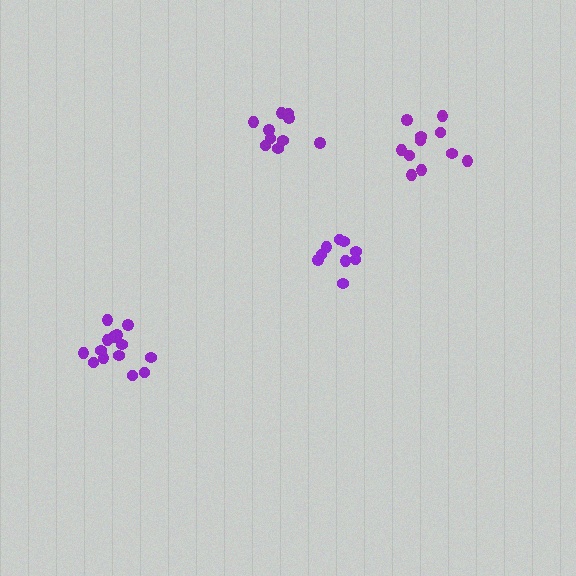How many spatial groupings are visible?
There are 4 spatial groupings.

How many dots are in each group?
Group 1: 9 dots, Group 2: 14 dots, Group 3: 10 dots, Group 4: 11 dots (44 total).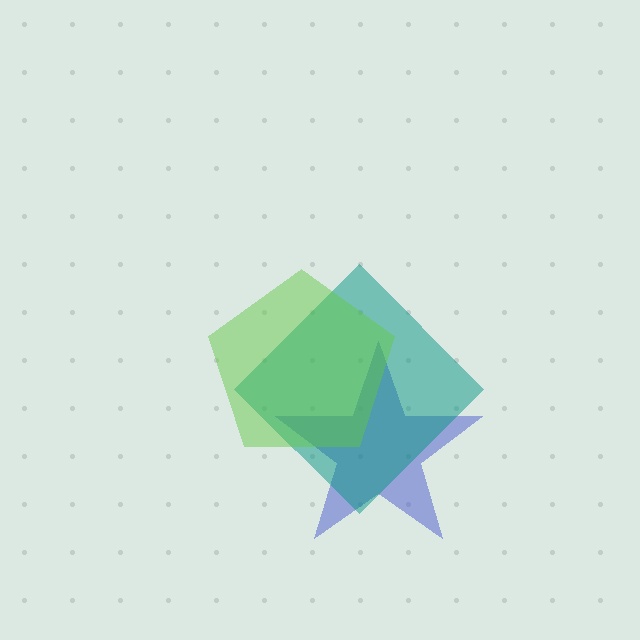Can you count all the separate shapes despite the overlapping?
Yes, there are 3 separate shapes.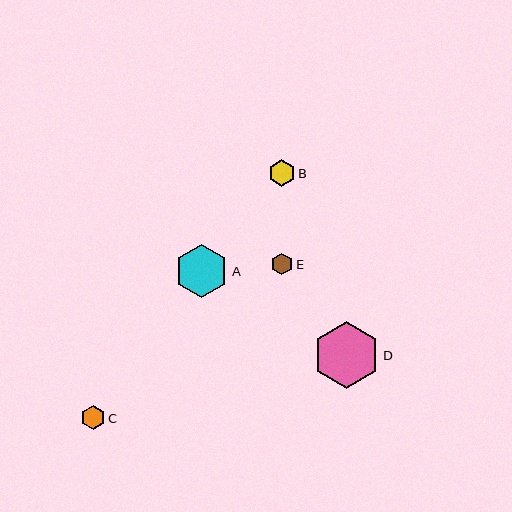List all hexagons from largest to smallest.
From largest to smallest: D, A, B, C, E.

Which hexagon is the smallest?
Hexagon E is the smallest with a size of approximately 21 pixels.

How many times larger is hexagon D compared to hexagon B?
Hexagon D is approximately 2.5 times the size of hexagon B.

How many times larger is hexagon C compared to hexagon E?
Hexagon C is approximately 1.1 times the size of hexagon E.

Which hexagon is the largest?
Hexagon D is the largest with a size of approximately 67 pixels.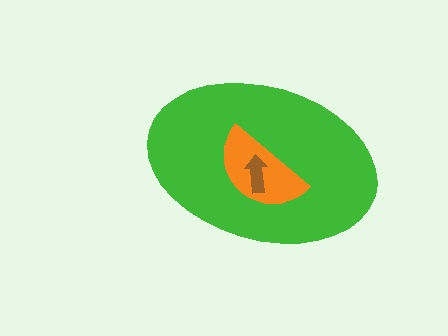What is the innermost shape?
The brown arrow.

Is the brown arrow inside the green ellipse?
Yes.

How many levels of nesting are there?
3.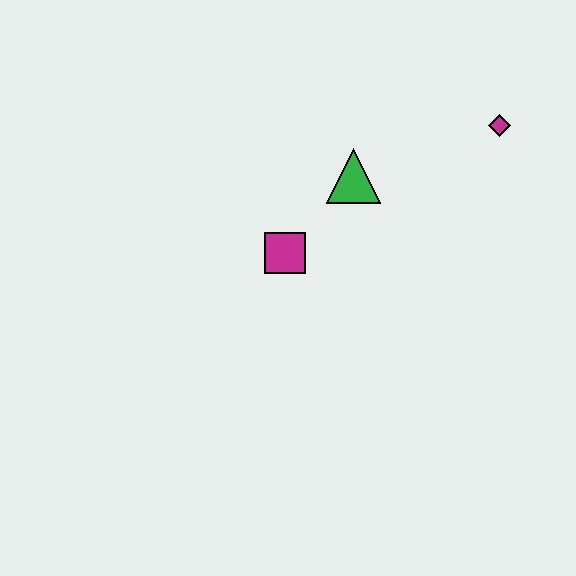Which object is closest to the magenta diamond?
The green triangle is closest to the magenta diamond.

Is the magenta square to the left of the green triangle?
Yes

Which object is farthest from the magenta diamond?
The magenta square is farthest from the magenta diamond.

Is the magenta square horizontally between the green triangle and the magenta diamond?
No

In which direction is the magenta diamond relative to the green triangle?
The magenta diamond is to the right of the green triangle.